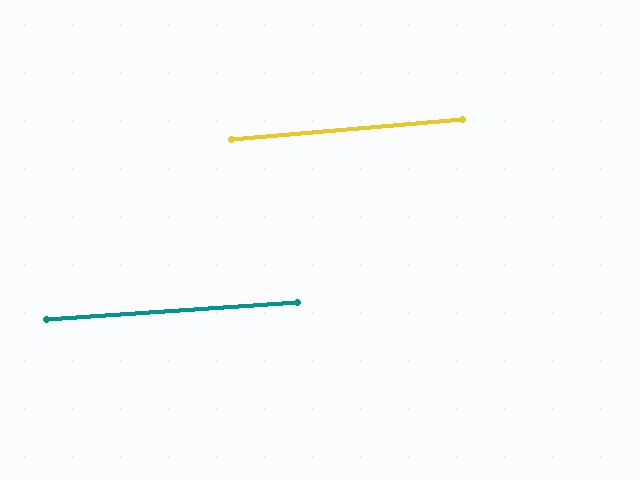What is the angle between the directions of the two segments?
Approximately 1 degree.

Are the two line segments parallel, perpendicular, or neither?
Parallel — their directions differ by only 1.1°.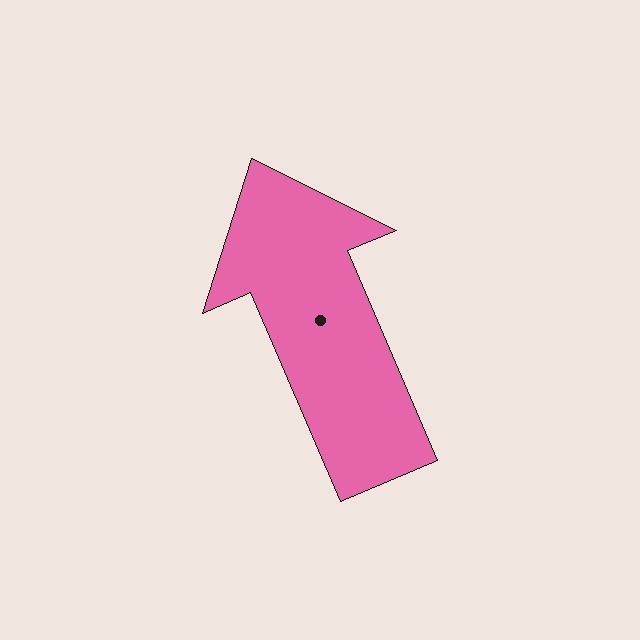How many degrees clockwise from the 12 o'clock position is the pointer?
Approximately 337 degrees.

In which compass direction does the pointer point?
Northwest.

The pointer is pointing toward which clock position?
Roughly 11 o'clock.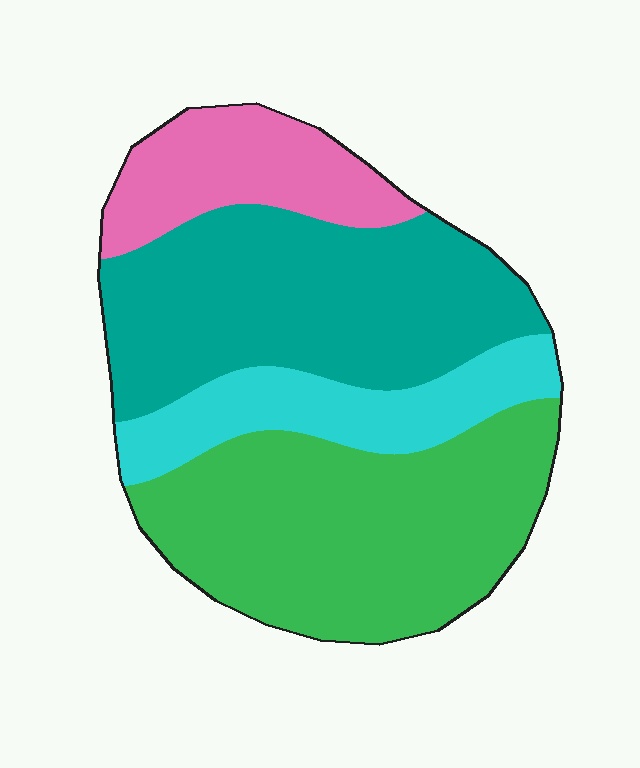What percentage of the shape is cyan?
Cyan takes up less than a sixth of the shape.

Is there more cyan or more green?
Green.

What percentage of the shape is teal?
Teal takes up about one third (1/3) of the shape.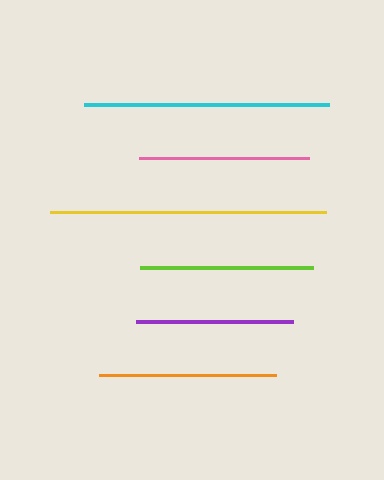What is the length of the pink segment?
The pink segment is approximately 170 pixels long.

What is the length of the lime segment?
The lime segment is approximately 173 pixels long.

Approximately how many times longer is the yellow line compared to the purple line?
The yellow line is approximately 1.7 times the length of the purple line.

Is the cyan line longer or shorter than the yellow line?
The yellow line is longer than the cyan line.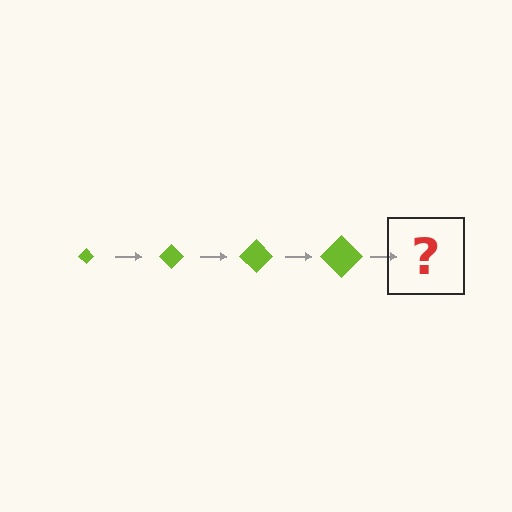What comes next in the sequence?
The next element should be a lime diamond, larger than the previous one.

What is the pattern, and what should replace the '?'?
The pattern is that the diamond gets progressively larger each step. The '?' should be a lime diamond, larger than the previous one.